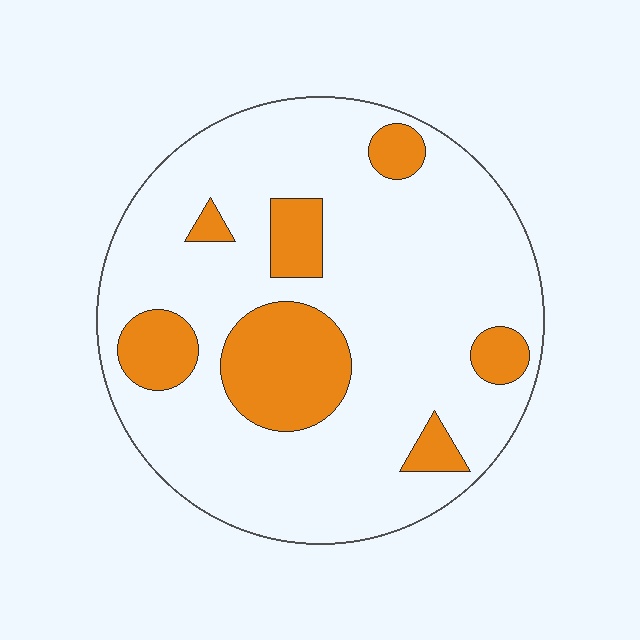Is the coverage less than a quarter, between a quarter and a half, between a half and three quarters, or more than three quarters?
Less than a quarter.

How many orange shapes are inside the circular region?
7.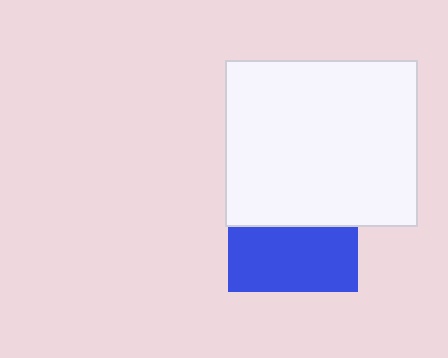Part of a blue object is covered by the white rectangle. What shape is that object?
It is a square.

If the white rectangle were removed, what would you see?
You would see the complete blue square.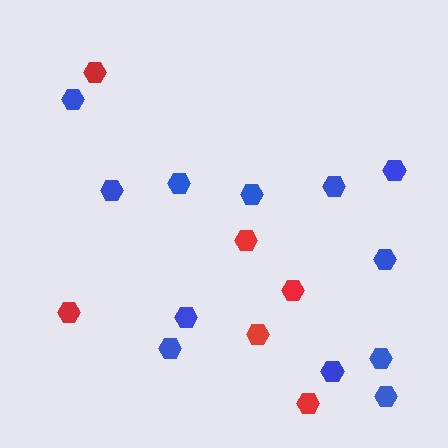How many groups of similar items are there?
There are 2 groups: one group of red hexagons (6) and one group of blue hexagons (12).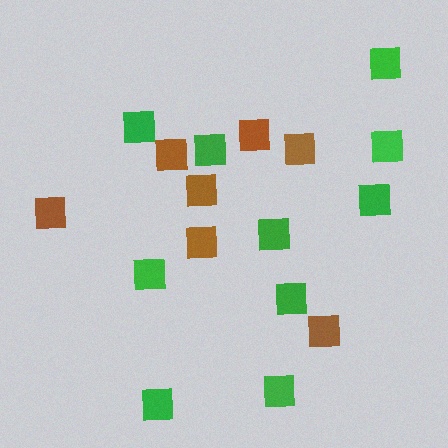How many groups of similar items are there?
There are 2 groups: one group of green squares (10) and one group of brown squares (7).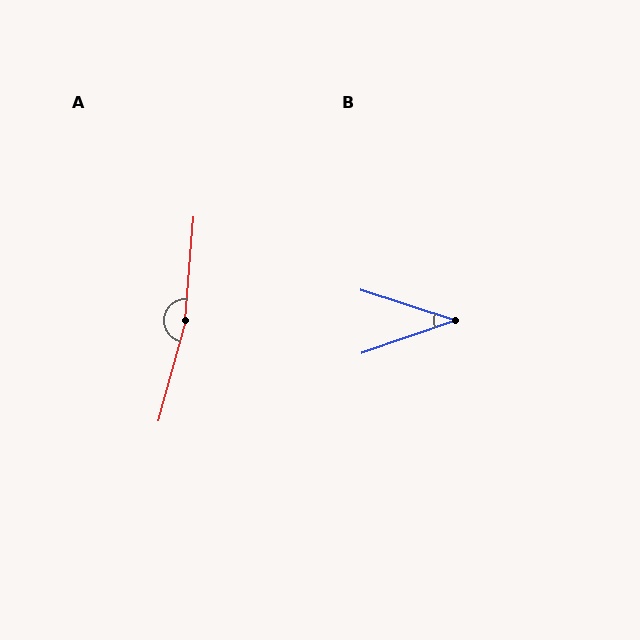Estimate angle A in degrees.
Approximately 170 degrees.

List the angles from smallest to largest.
B (37°), A (170°).